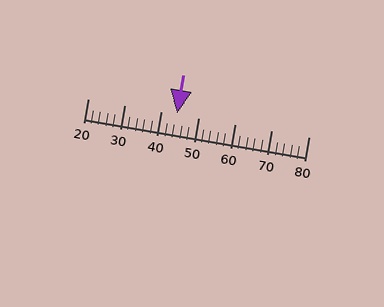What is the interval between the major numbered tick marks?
The major tick marks are spaced 10 units apart.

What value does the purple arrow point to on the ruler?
The purple arrow points to approximately 44.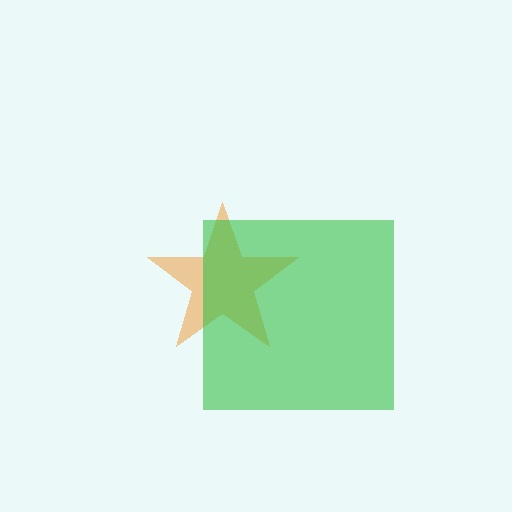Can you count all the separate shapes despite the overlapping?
Yes, there are 2 separate shapes.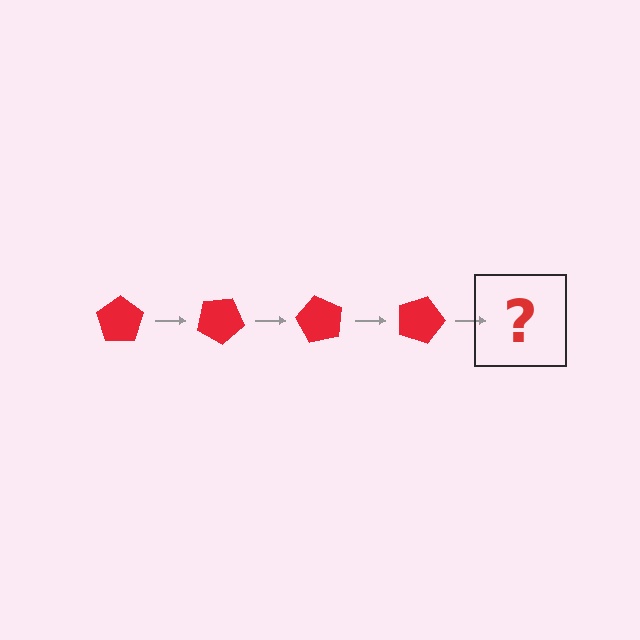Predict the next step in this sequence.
The next step is a red pentagon rotated 120 degrees.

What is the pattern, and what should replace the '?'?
The pattern is that the pentagon rotates 30 degrees each step. The '?' should be a red pentagon rotated 120 degrees.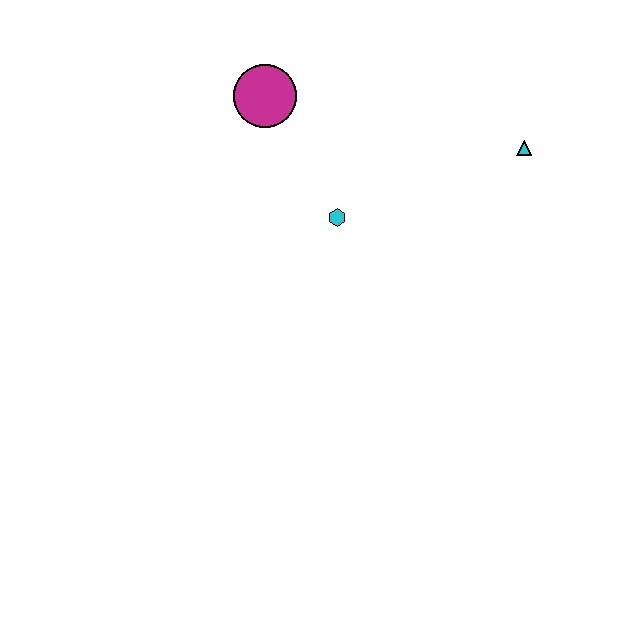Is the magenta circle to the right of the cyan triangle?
No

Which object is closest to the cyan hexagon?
The magenta circle is closest to the cyan hexagon.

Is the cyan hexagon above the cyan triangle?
No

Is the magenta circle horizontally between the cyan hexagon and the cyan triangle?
No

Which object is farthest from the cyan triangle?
The magenta circle is farthest from the cyan triangle.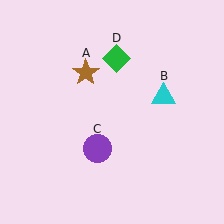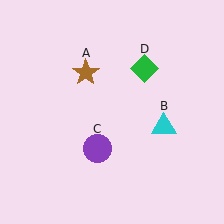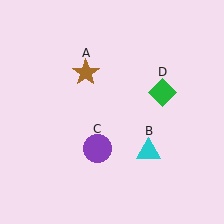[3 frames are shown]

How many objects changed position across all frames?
2 objects changed position: cyan triangle (object B), green diamond (object D).